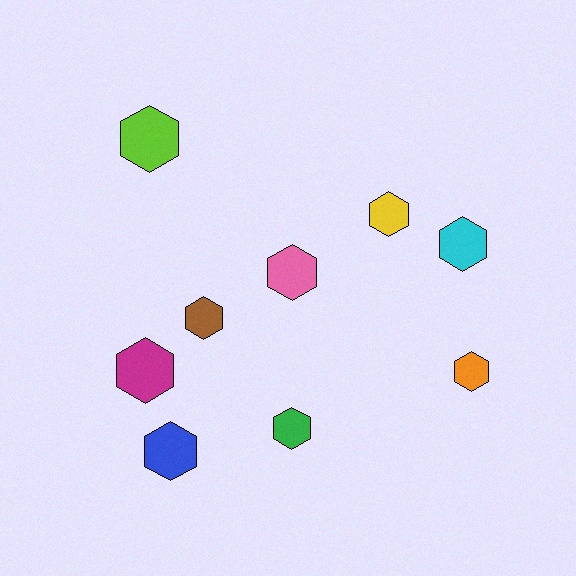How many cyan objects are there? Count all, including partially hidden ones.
There is 1 cyan object.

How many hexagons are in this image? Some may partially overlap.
There are 9 hexagons.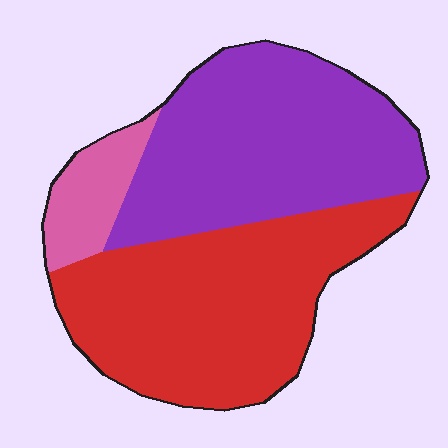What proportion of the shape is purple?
Purple takes up about two fifths (2/5) of the shape.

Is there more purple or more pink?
Purple.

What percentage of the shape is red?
Red takes up about one half (1/2) of the shape.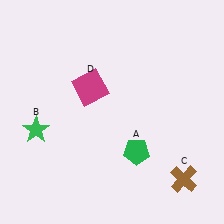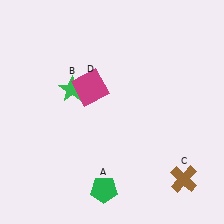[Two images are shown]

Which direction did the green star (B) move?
The green star (B) moved up.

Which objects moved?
The objects that moved are: the green pentagon (A), the green star (B).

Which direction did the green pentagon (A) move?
The green pentagon (A) moved down.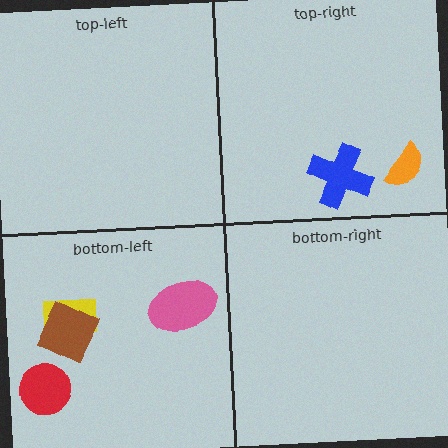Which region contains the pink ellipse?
The bottom-left region.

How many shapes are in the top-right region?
2.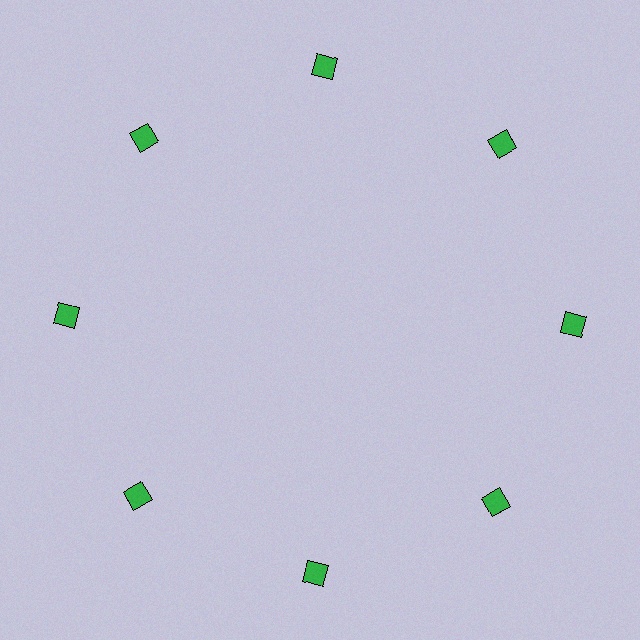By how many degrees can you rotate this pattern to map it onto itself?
The pattern maps onto itself every 45 degrees of rotation.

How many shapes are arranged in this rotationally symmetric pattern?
There are 8 shapes, arranged in 8 groups of 1.